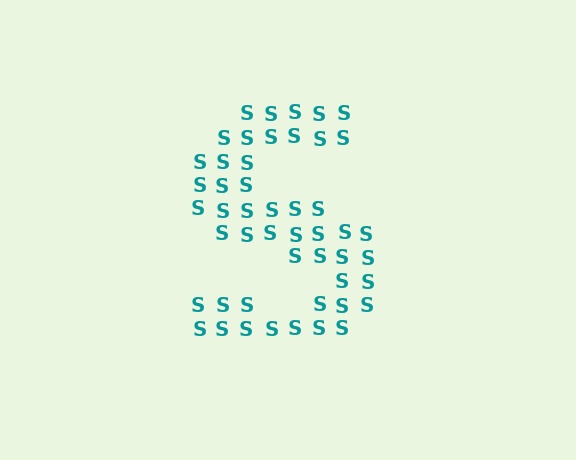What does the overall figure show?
The overall figure shows the letter S.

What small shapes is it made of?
It is made of small letter S's.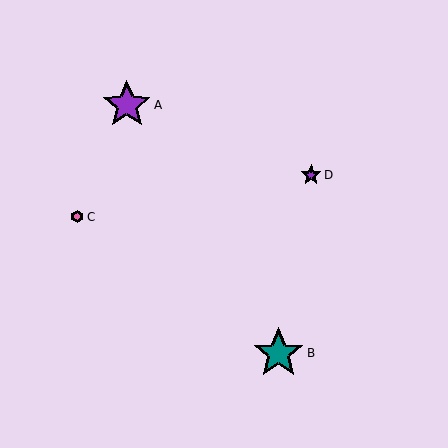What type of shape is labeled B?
Shape B is a teal star.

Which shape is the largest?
The teal star (labeled B) is the largest.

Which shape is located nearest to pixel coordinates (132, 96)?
The purple star (labeled A) at (127, 105) is nearest to that location.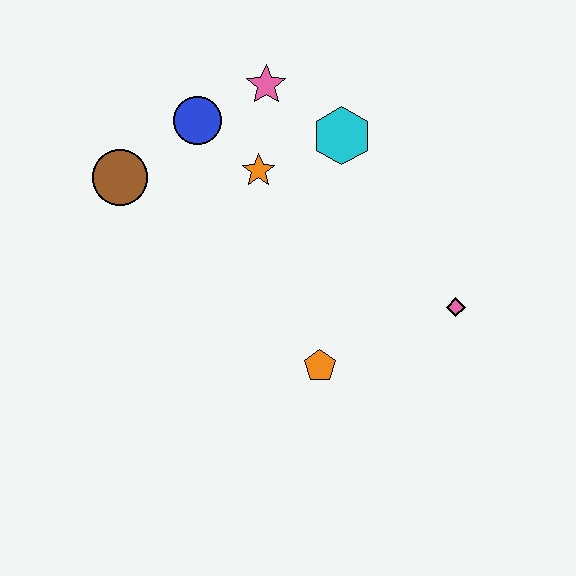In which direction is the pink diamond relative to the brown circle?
The pink diamond is to the right of the brown circle.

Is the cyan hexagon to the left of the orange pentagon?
No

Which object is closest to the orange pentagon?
The pink diamond is closest to the orange pentagon.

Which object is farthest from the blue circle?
The pink diamond is farthest from the blue circle.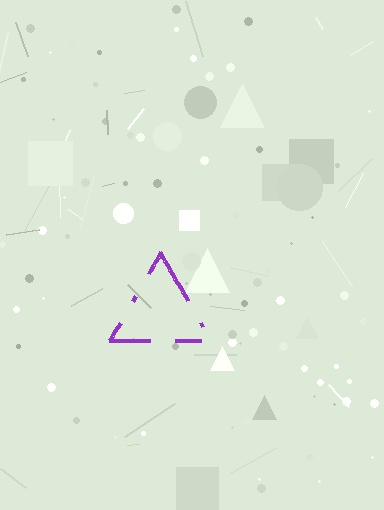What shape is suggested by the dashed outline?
The dashed outline suggests a triangle.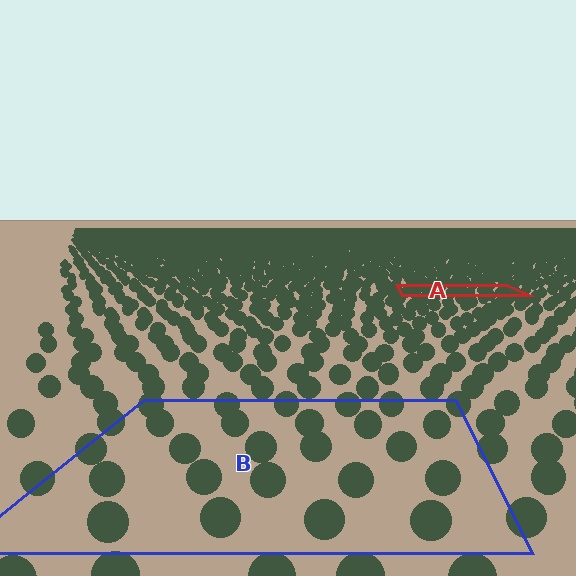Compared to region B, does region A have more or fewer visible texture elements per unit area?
Region A has more texture elements per unit area — they are packed more densely because it is farther away.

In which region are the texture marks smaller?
The texture marks are smaller in region A, because it is farther away.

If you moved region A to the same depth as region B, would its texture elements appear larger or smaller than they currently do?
They would appear larger. At a closer depth, the same texture elements are projected at a bigger on-screen size.